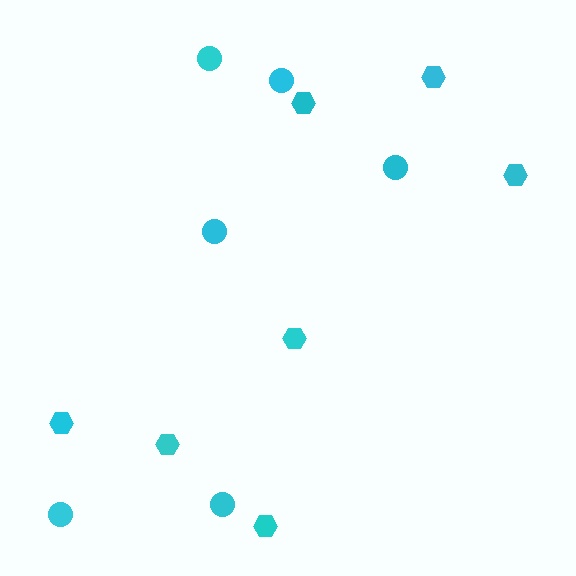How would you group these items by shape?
There are 2 groups: one group of hexagons (7) and one group of circles (6).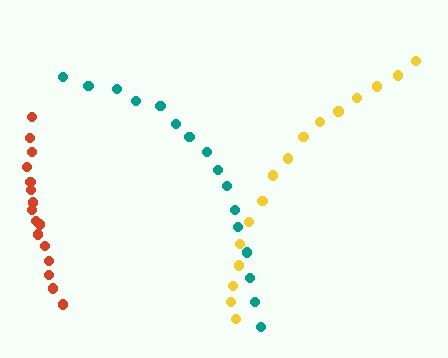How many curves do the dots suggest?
There are 3 distinct paths.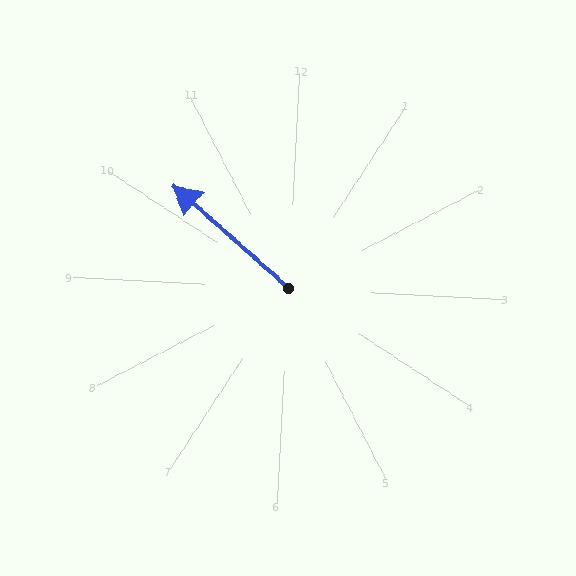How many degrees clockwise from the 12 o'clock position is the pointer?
Approximately 309 degrees.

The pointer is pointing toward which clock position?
Roughly 10 o'clock.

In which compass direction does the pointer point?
Northwest.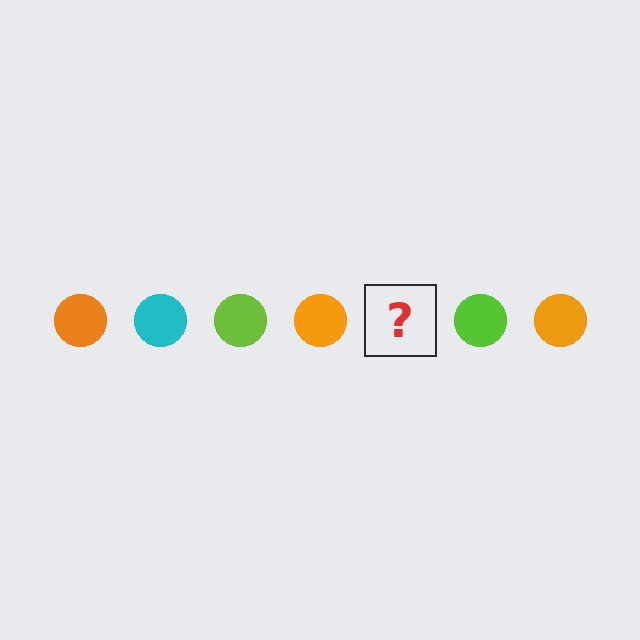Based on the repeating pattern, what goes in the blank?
The blank should be a cyan circle.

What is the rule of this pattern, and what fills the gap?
The rule is that the pattern cycles through orange, cyan, lime circles. The gap should be filled with a cyan circle.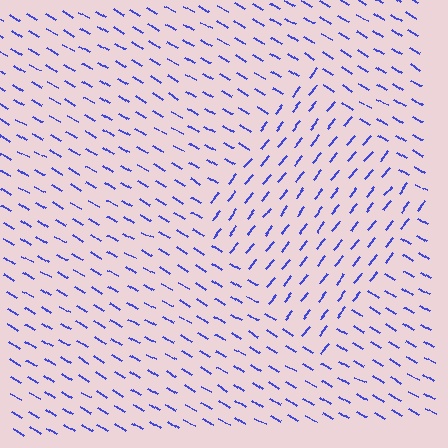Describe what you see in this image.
The image is filled with small blue line segments. A diamond region in the image has lines oriented differently from the surrounding lines, creating a visible texture boundary.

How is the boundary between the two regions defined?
The boundary is defined purely by a change in line orientation (approximately 82 degrees difference). All lines are the same color and thickness.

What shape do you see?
I see a diamond.